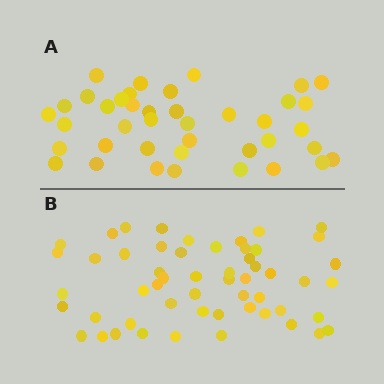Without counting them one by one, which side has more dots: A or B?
Region B (the bottom region) has more dots.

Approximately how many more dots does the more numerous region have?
Region B has approximately 15 more dots than region A.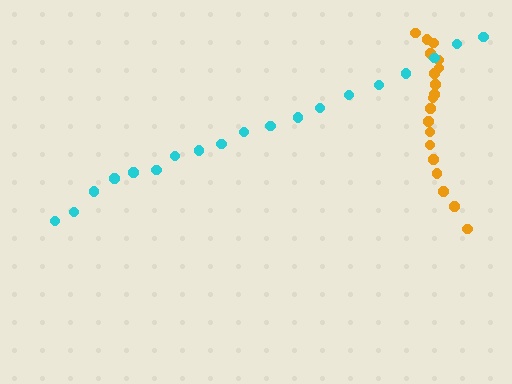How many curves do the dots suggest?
There are 2 distinct paths.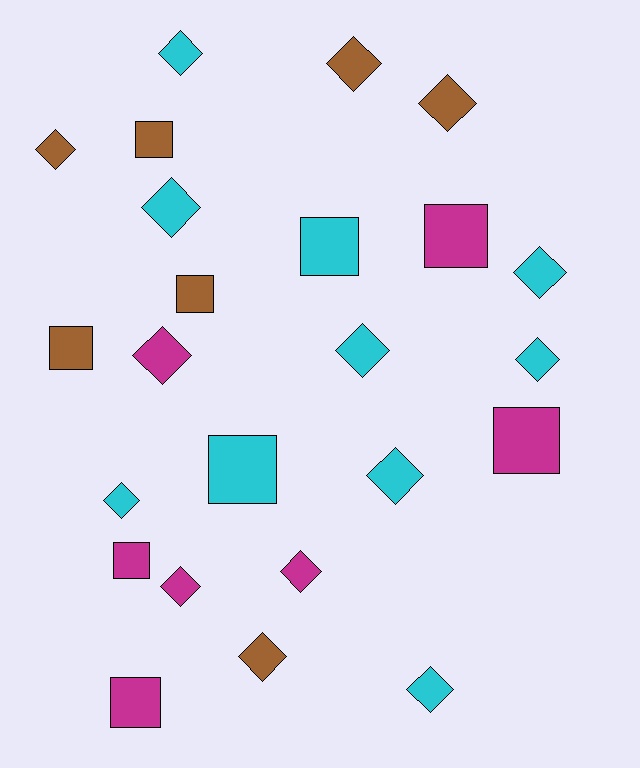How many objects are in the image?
There are 24 objects.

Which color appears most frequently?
Cyan, with 10 objects.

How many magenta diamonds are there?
There are 3 magenta diamonds.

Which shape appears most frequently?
Diamond, with 15 objects.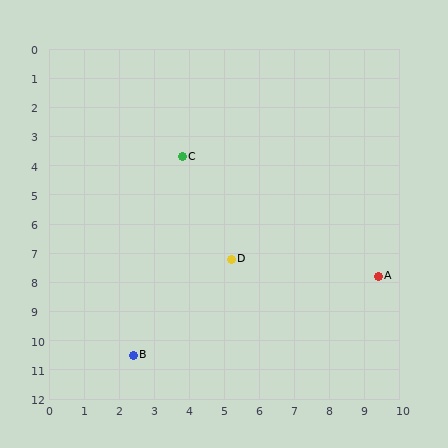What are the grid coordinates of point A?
Point A is at approximately (9.4, 7.8).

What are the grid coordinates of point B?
Point B is at approximately (2.4, 10.5).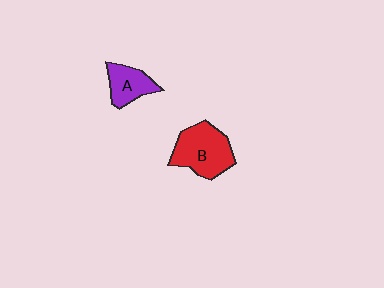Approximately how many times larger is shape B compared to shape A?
Approximately 1.7 times.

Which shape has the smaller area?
Shape A (purple).